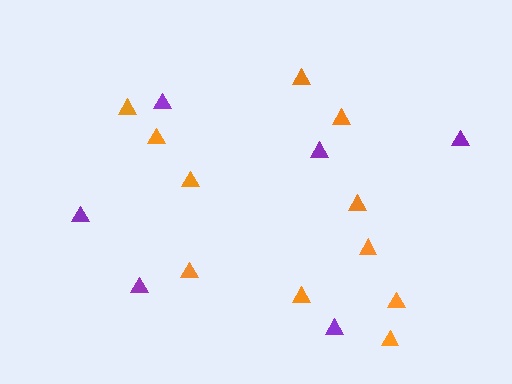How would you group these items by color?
There are 2 groups: one group of purple triangles (6) and one group of orange triangles (11).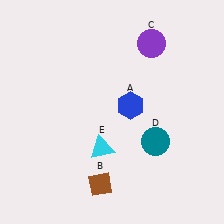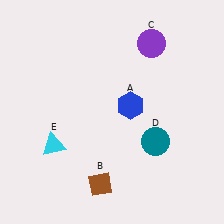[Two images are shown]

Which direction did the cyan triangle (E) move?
The cyan triangle (E) moved left.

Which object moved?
The cyan triangle (E) moved left.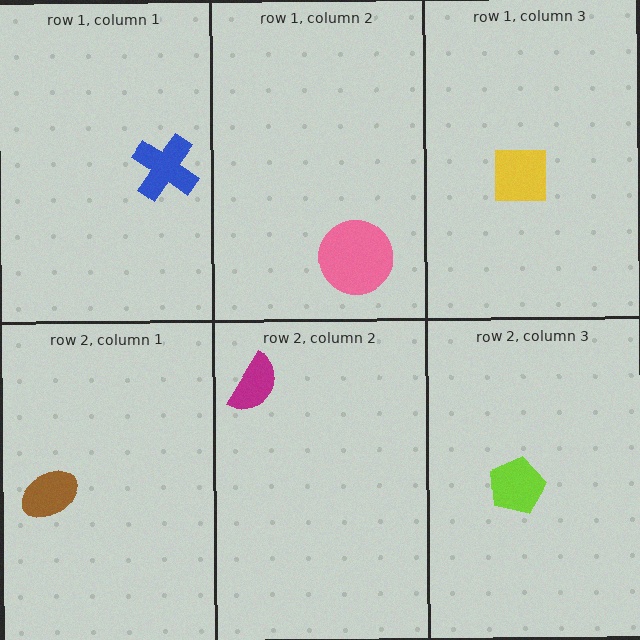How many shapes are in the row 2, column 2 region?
1.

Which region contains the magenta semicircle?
The row 2, column 2 region.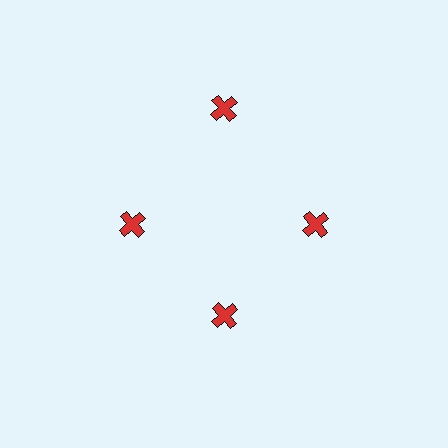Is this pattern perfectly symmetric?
No. The 4 red crosses are arranged in a ring, but one element near the 12 o'clock position is pushed outward from the center, breaking the 4-fold rotational symmetry.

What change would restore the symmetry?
The symmetry would be restored by moving it inward, back onto the ring so that all 4 crosses sit at equal angles and equal distance from the center.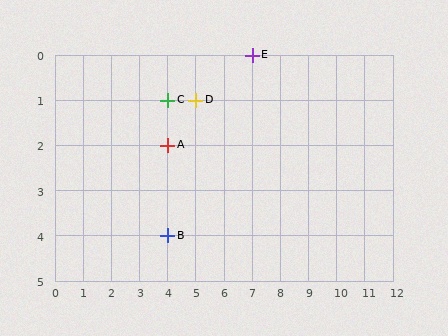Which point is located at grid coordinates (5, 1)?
Point D is at (5, 1).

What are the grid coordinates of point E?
Point E is at grid coordinates (7, 0).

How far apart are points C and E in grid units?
Points C and E are 3 columns and 1 row apart (about 3.2 grid units diagonally).